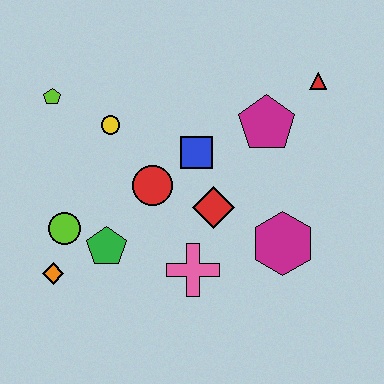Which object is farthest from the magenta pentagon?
The orange diamond is farthest from the magenta pentagon.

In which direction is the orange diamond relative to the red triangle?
The orange diamond is to the left of the red triangle.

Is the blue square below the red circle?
No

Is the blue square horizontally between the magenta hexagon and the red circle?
Yes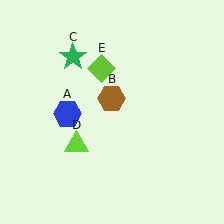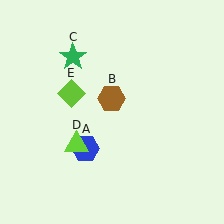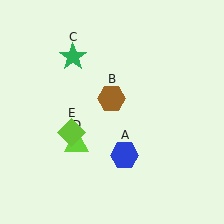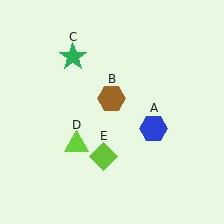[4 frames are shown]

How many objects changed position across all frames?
2 objects changed position: blue hexagon (object A), lime diamond (object E).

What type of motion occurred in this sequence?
The blue hexagon (object A), lime diamond (object E) rotated counterclockwise around the center of the scene.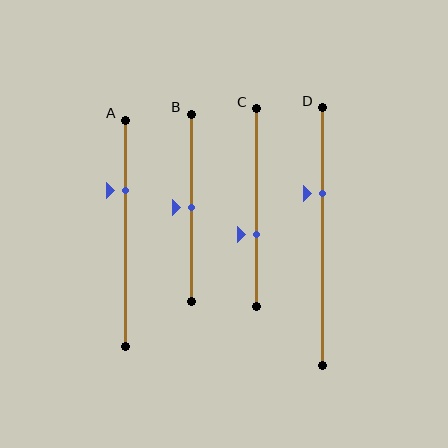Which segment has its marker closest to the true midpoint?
Segment B has its marker closest to the true midpoint.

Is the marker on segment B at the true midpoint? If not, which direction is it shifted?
Yes, the marker on segment B is at the true midpoint.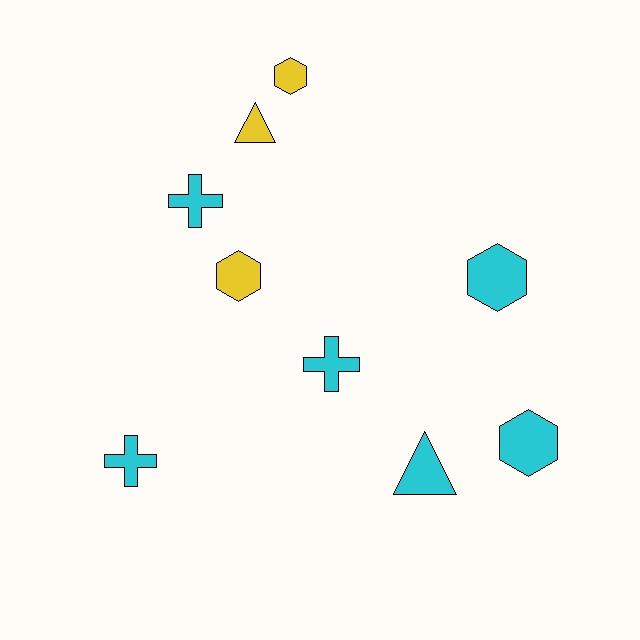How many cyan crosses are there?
There are 3 cyan crosses.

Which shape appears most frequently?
Hexagon, with 4 objects.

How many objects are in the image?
There are 9 objects.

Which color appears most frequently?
Cyan, with 6 objects.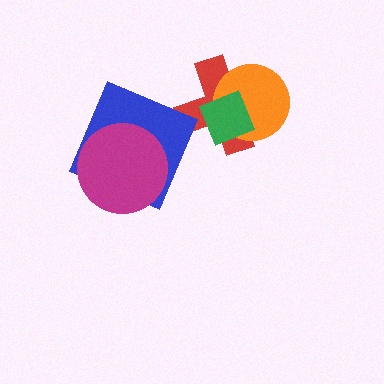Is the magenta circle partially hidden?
No, no other shape covers it.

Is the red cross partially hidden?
Yes, it is partially covered by another shape.